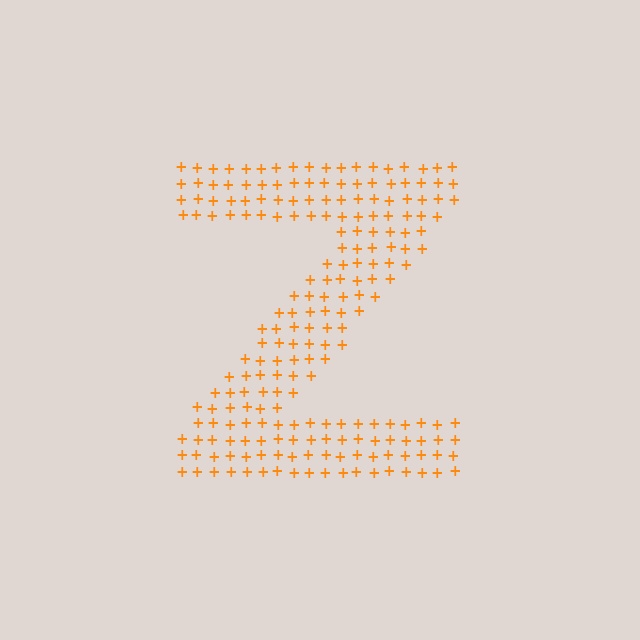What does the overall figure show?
The overall figure shows the letter Z.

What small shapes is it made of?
It is made of small plus signs.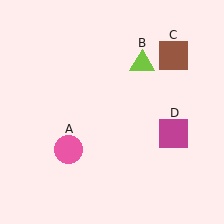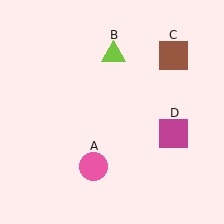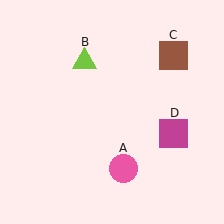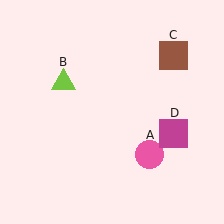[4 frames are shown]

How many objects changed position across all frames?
2 objects changed position: pink circle (object A), lime triangle (object B).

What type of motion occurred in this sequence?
The pink circle (object A), lime triangle (object B) rotated counterclockwise around the center of the scene.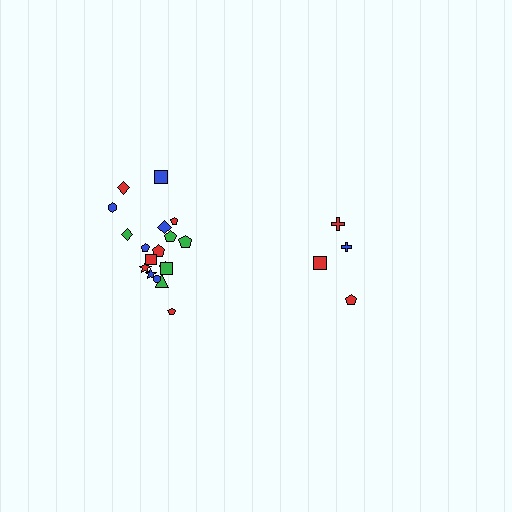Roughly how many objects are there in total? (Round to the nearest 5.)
Roughly 20 objects in total.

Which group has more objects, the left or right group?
The left group.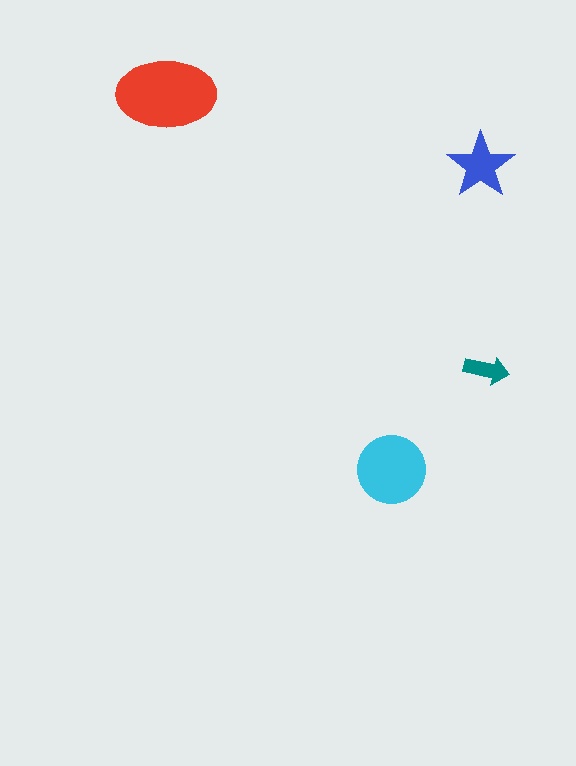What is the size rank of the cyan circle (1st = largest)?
2nd.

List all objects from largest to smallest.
The red ellipse, the cyan circle, the blue star, the teal arrow.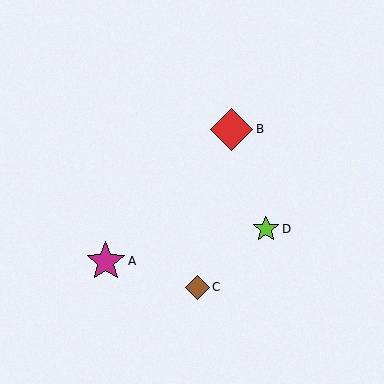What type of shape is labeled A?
Shape A is a magenta star.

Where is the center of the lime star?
The center of the lime star is at (266, 229).